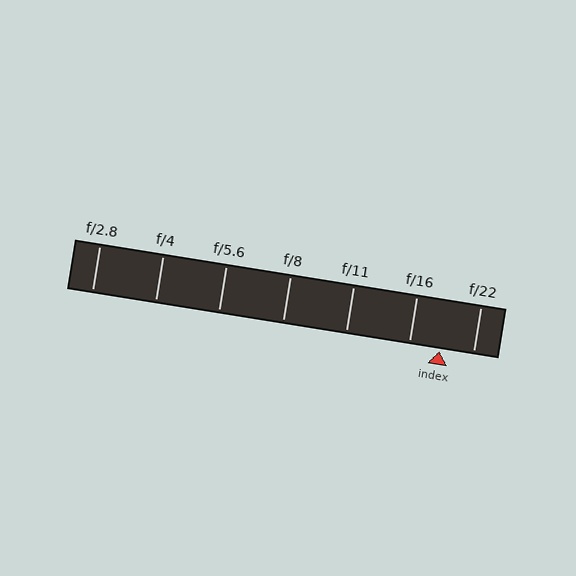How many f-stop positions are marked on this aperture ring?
There are 7 f-stop positions marked.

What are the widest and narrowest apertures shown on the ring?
The widest aperture shown is f/2.8 and the narrowest is f/22.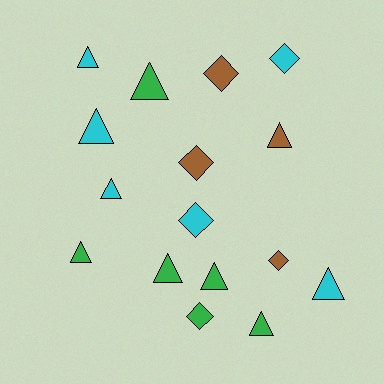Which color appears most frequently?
Cyan, with 6 objects.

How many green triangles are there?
There are 5 green triangles.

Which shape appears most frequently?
Triangle, with 10 objects.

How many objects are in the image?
There are 16 objects.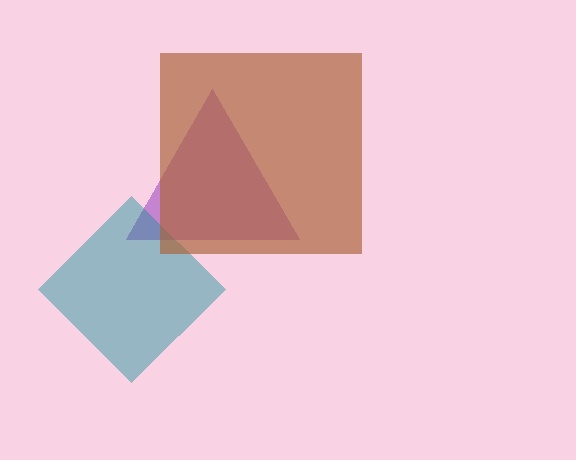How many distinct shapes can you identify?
There are 3 distinct shapes: a purple triangle, a teal diamond, a brown square.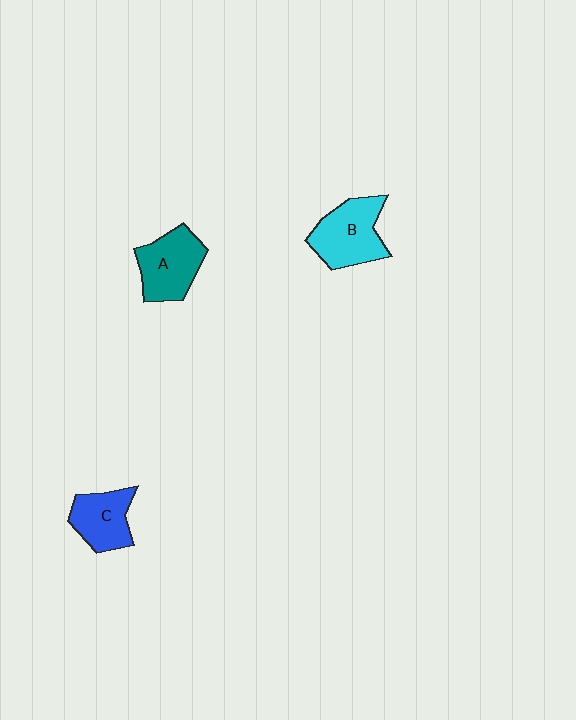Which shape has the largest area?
Shape B (cyan).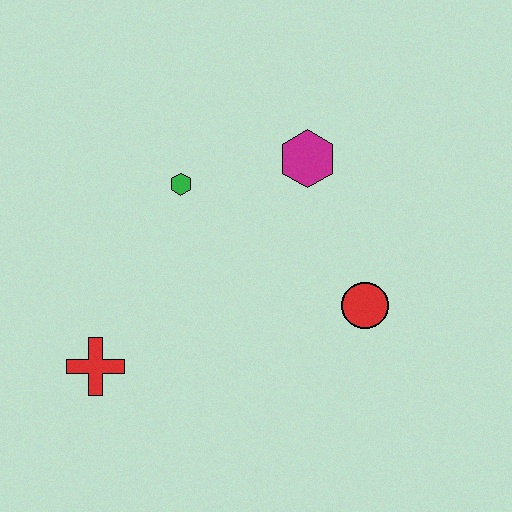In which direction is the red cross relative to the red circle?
The red cross is to the left of the red circle.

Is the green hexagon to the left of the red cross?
No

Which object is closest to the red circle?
The magenta hexagon is closest to the red circle.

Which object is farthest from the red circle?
The red cross is farthest from the red circle.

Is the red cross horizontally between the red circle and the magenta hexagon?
No